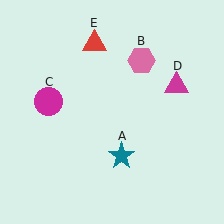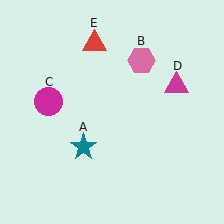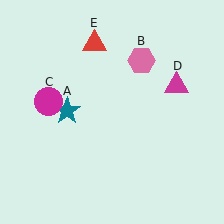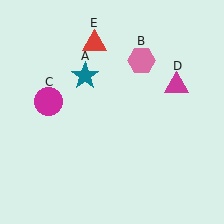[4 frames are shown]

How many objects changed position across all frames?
1 object changed position: teal star (object A).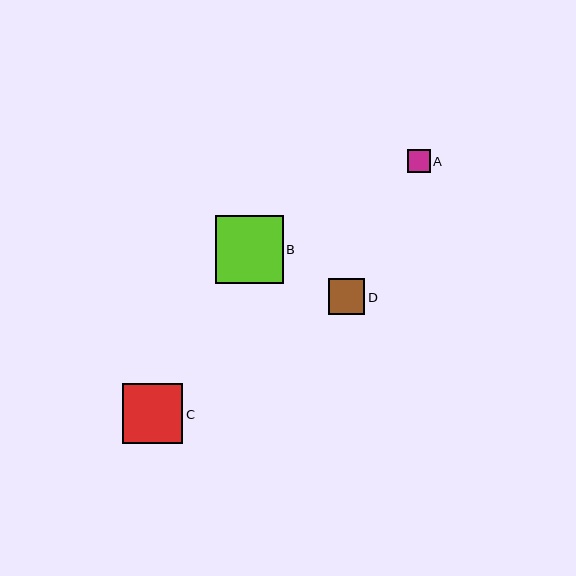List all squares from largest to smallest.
From largest to smallest: B, C, D, A.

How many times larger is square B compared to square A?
Square B is approximately 3.0 times the size of square A.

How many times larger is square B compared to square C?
Square B is approximately 1.1 times the size of square C.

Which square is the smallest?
Square A is the smallest with a size of approximately 23 pixels.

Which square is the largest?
Square B is the largest with a size of approximately 68 pixels.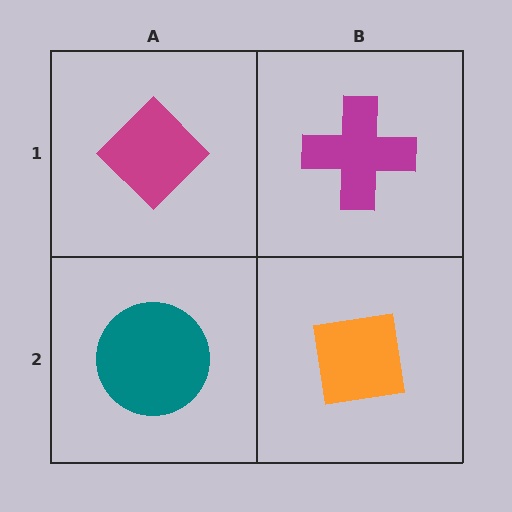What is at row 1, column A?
A magenta diamond.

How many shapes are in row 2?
2 shapes.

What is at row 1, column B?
A magenta cross.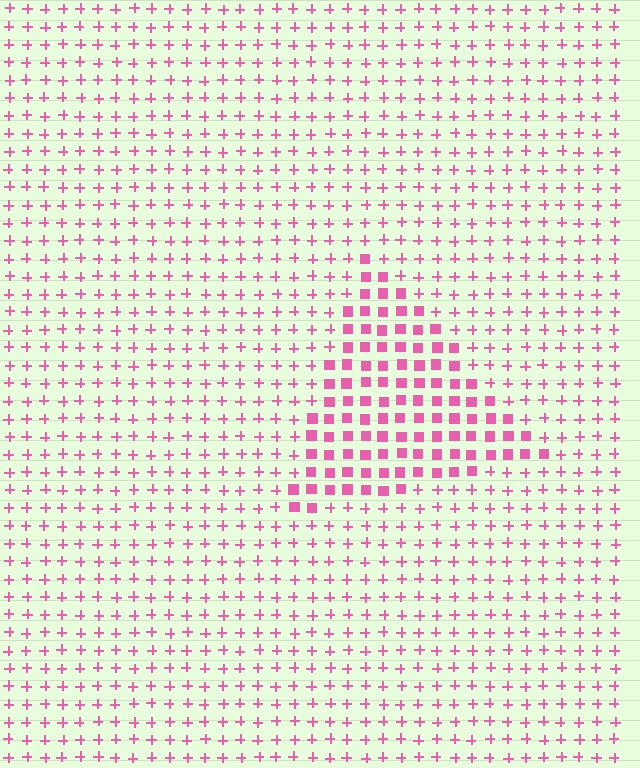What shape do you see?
I see a triangle.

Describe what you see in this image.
The image is filled with small pink elements arranged in a uniform grid. A triangle-shaped region contains squares, while the surrounding area contains plus signs. The boundary is defined purely by the change in element shape.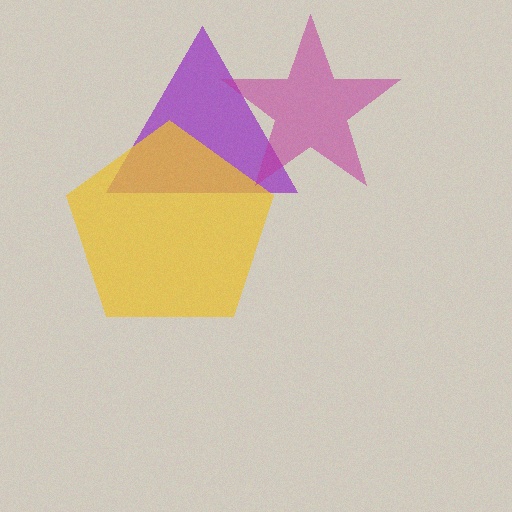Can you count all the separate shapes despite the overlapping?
Yes, there are 3 separate shapes.